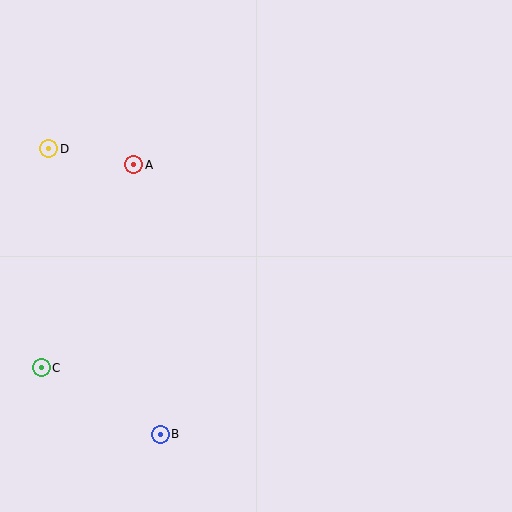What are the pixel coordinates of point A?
Point A is at (134, 165).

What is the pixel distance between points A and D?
The distance between A and D is 87 pixels.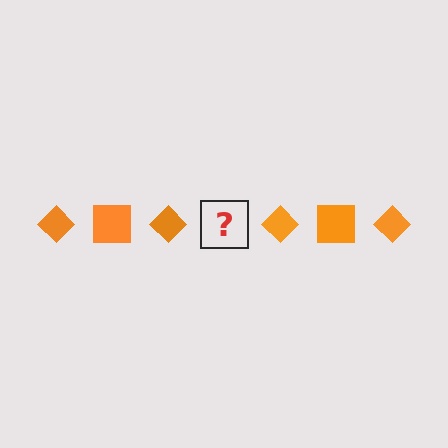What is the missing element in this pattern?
The missing element is an orange square.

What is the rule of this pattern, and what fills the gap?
The rule is that the pattern cycles through diamond, square shapes in orange. The gap should be filled with an orange square.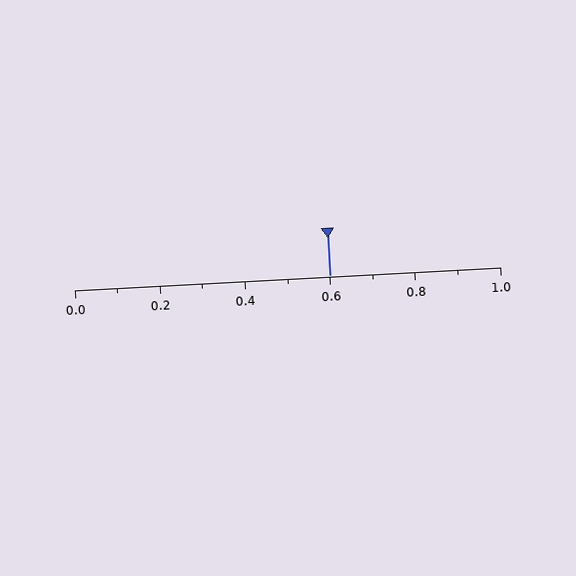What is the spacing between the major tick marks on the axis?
The major ticks are spaced 0.2 apart.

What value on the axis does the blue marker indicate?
The marker indicates approximately 0.6.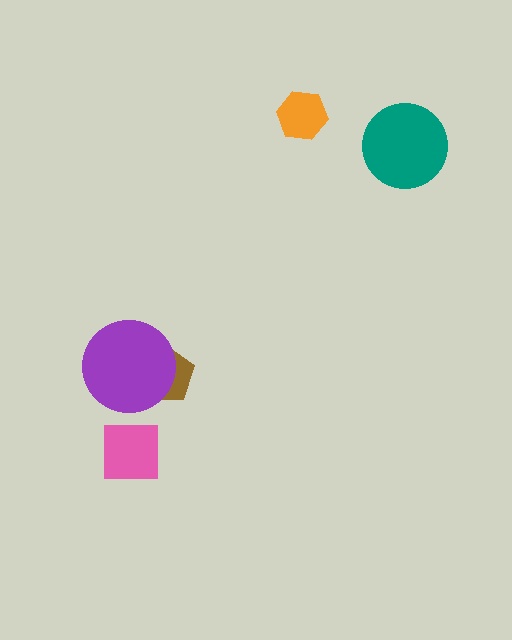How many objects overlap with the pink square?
0 objects overlap with the pink square.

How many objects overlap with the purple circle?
1 object overlaps with the purple circle.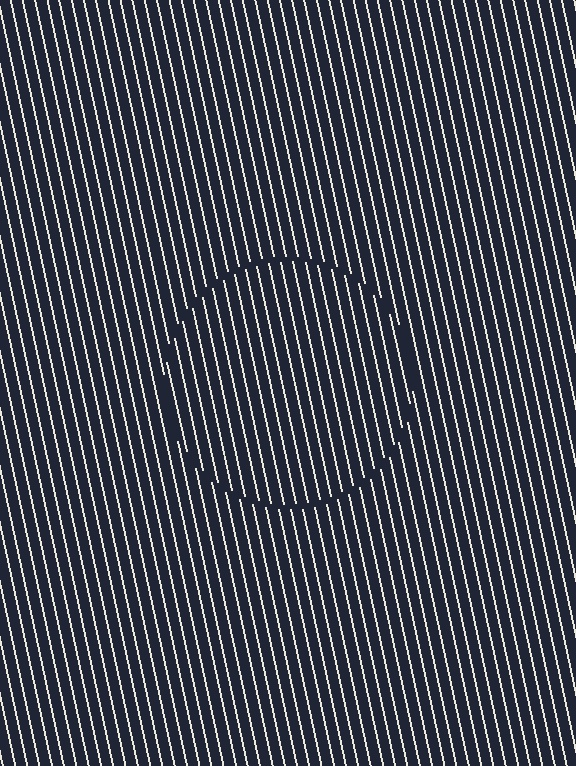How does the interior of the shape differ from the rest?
The interior of the shape contains the same grating, shifted by half a period — the contour is defined by the phase discontinuity where line-ends from the inner and outer gratings abut.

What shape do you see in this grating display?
An illusory circle. The interior of the shape contains the same grating, shifted by half a period — the contour is defined by the phase discontinuity where line-ends from the inner and outer gratings abut.